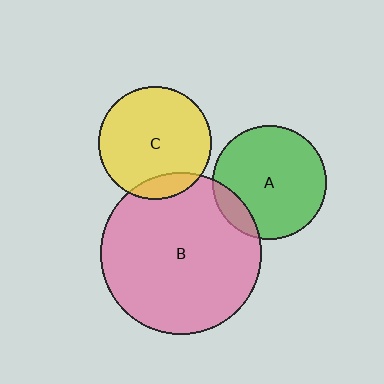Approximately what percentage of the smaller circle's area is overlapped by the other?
Approximately 10%.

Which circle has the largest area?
Circle B (pink).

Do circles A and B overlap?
Yes.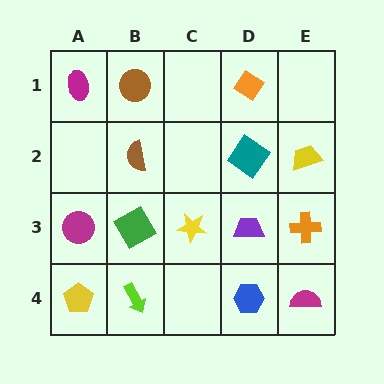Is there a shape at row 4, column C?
No, that cell is empty.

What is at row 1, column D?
An orange diamond.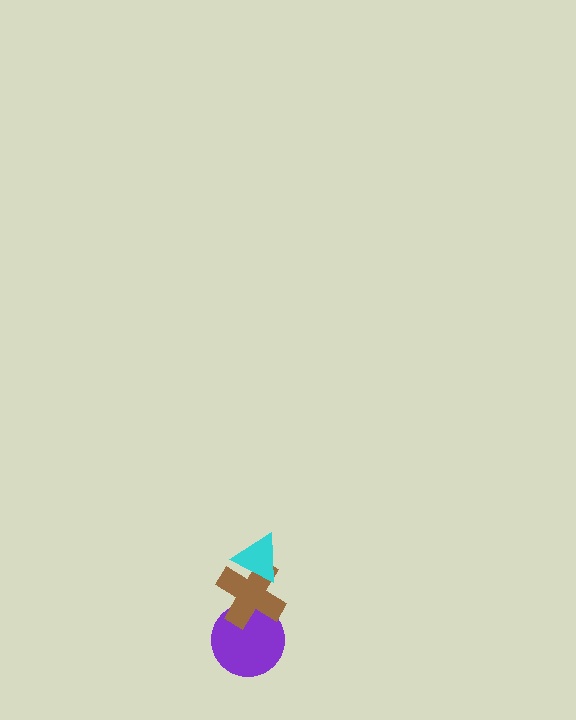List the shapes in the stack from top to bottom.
From top to bottom: the cyan triangle, the brown cross, the purple circle.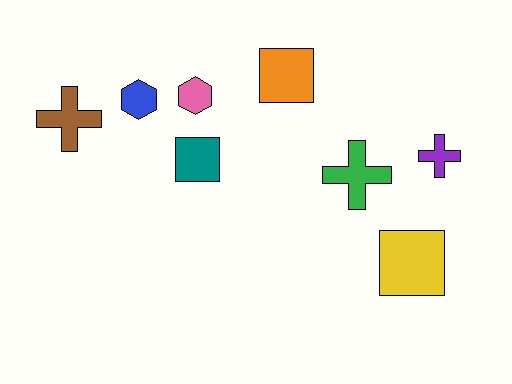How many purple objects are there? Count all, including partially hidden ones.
There is 1 purple object.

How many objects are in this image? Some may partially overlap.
There are 8 objects.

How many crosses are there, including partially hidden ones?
There are 3 crosses.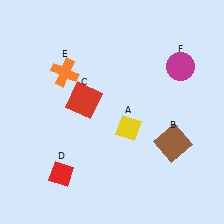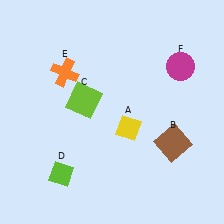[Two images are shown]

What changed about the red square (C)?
In Image 1, C is red. In Image 2, it changed to lime.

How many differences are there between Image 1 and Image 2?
There are 2 differences between the two images.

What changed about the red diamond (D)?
In Image 1, D is red. In Image 2, it changed to lime.